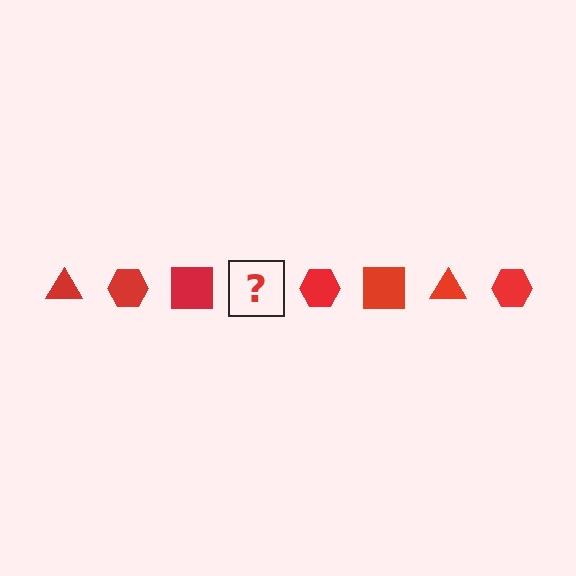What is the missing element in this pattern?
The missing element is a red triangle.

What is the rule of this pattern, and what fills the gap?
The rule is that the pattern cycles through triangle, hexagon, square shapes in red. The gap should be filled with a red triangle.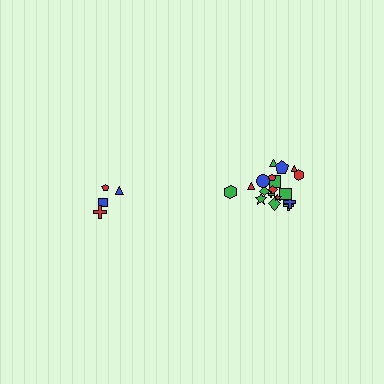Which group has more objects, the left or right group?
The right group.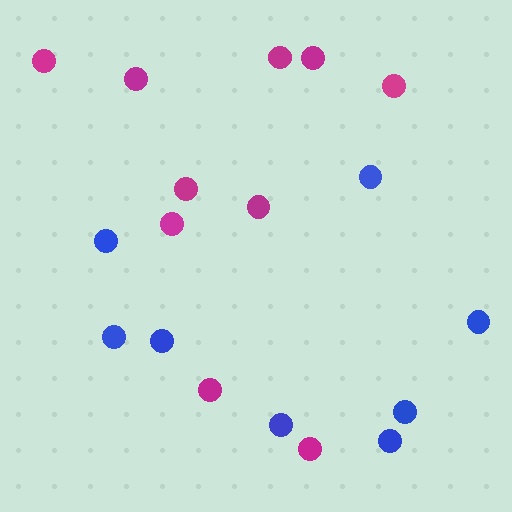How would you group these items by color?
There are 2 groups: one group of blue circles (8) and one group of magenta circles (10).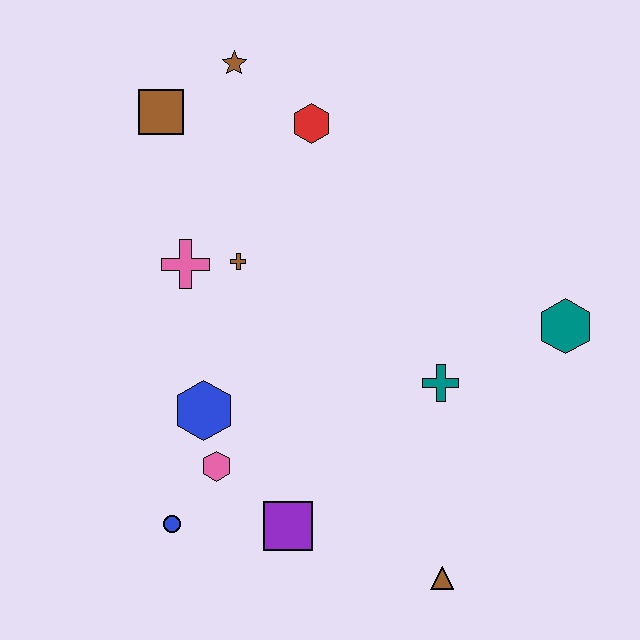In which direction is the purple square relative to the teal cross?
The purple square is to the left of the teal cross.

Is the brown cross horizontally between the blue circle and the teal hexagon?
Yes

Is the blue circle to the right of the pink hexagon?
No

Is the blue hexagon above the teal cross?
No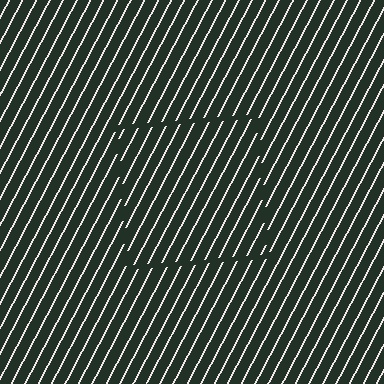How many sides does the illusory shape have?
4 sides — the line-ends trace a square.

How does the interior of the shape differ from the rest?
The interior of the shape contains the same grating, shifted by half a period — the contour is defined by the phase discontinuity where line-ends from the inner and outer gratings abut.